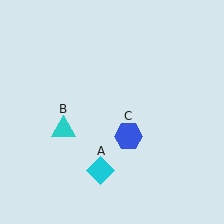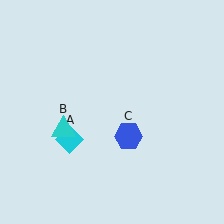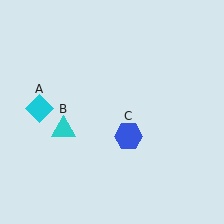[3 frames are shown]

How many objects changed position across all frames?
1 object changed position: cyan diamond (object A).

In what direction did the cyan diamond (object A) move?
The cyan diamond (object A) moved up and to the left.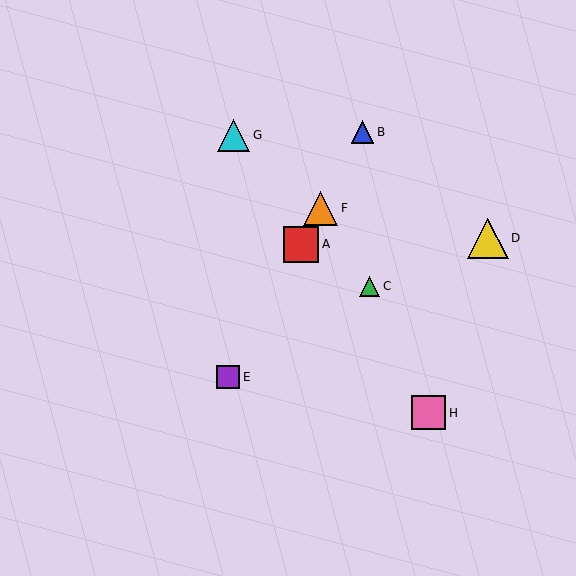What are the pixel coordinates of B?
Object B is at (362, 132).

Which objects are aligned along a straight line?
Objects A, B, E, F are aligned along a straight line.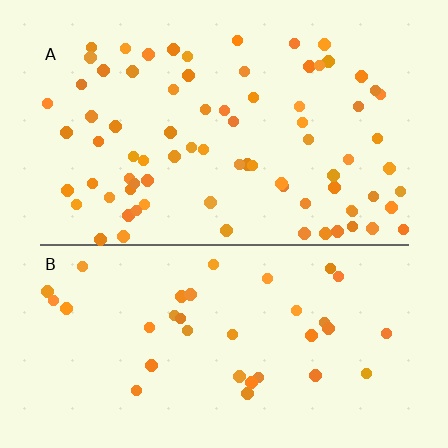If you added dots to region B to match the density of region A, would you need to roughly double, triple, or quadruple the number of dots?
Approximately double.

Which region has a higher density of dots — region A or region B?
A (the top).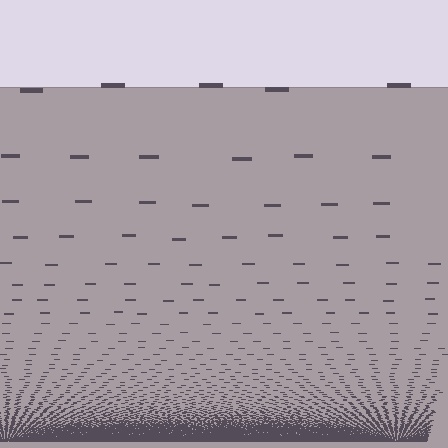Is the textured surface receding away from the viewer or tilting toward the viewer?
The surface appears to tilt toward the viewer. Texture elements get larger and sparser toward the top.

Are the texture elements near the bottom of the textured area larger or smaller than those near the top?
Smaller. The gradient is inverted — elements near the bottom are smaller and denser.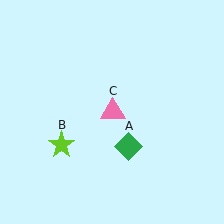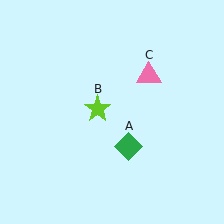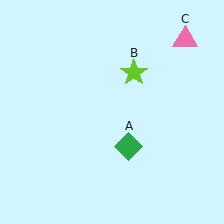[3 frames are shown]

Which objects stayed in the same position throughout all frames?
Green diamond (object A) remained stationary.